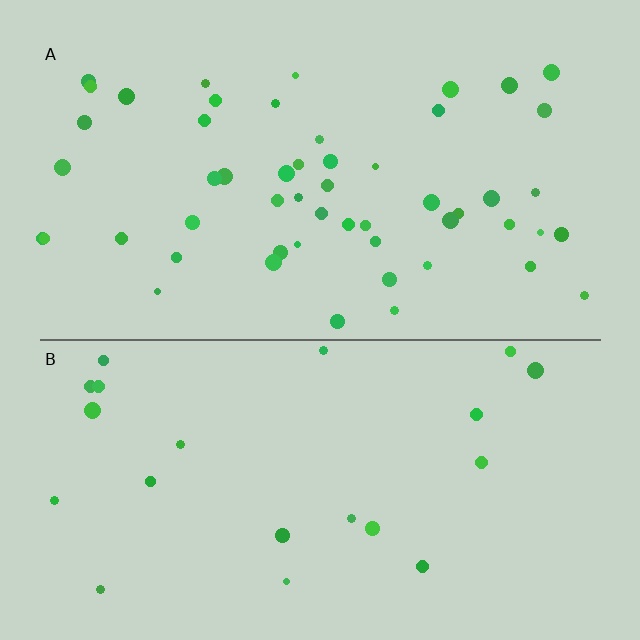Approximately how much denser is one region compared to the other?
Approximately 2.5× — region A over region B.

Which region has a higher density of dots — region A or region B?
A (the top).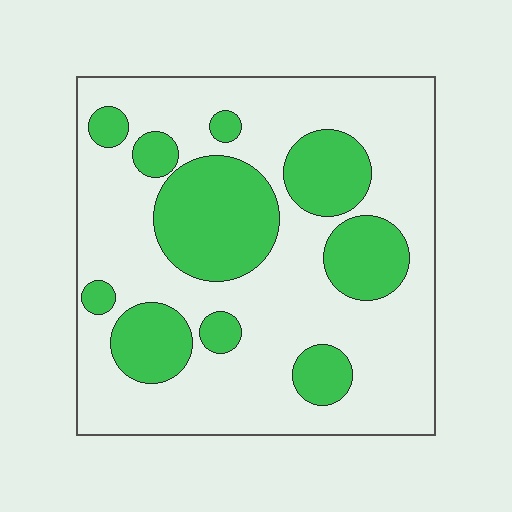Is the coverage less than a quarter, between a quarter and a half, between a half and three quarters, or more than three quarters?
Between a quarter and a half.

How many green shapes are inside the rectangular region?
10.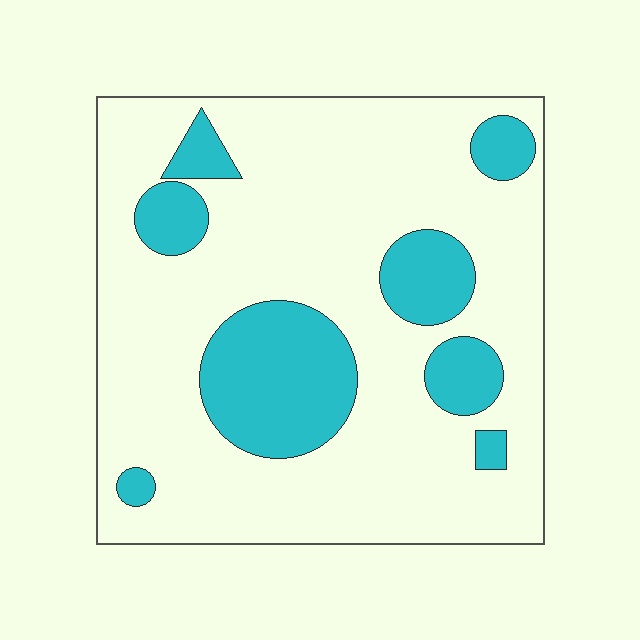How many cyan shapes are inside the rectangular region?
8.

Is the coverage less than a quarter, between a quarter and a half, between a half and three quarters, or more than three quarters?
Less than a quarter.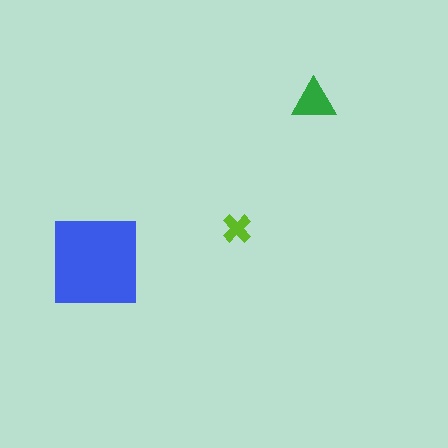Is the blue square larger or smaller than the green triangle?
Larger.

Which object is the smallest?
The lime cross.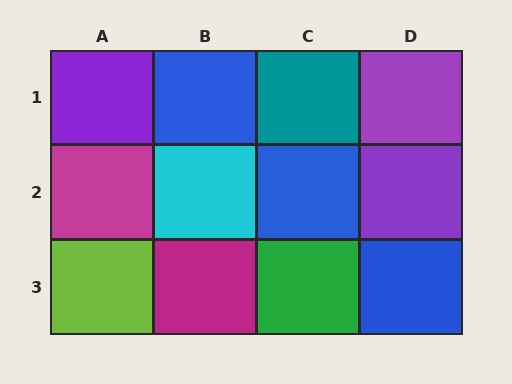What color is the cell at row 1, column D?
Purple.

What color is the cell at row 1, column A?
Purple.